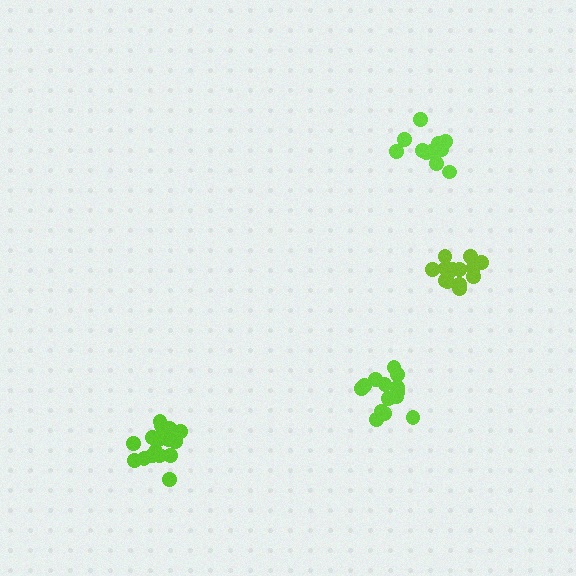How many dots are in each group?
Group 1: 14 dots, Group 2: 16 dots, Group 3: 13 dots, Group 4: 11 dots (54 total).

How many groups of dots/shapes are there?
There are 4 groups.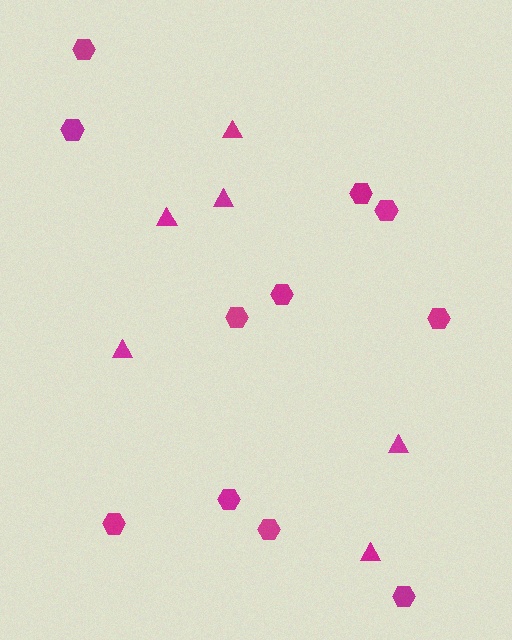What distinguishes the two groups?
There are 2 groups: one group of hexagons (11) and one group of triangles (6).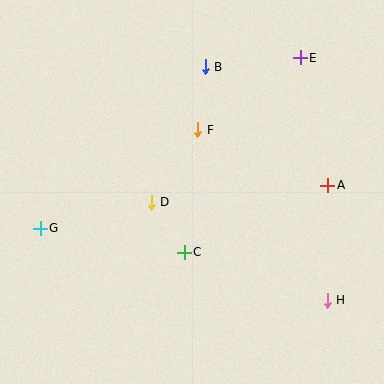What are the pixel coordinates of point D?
Point D is at (151, 202).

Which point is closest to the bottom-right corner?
Point H is closest to the bottom-right corner.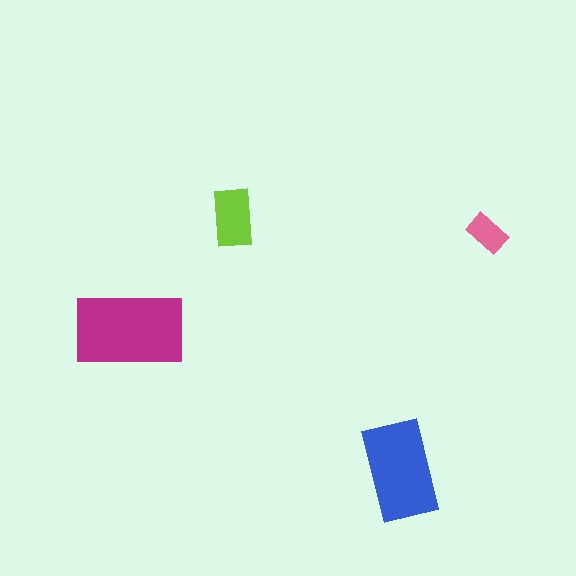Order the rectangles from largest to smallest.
the magenta one, the blue one, the lime one, the pink one.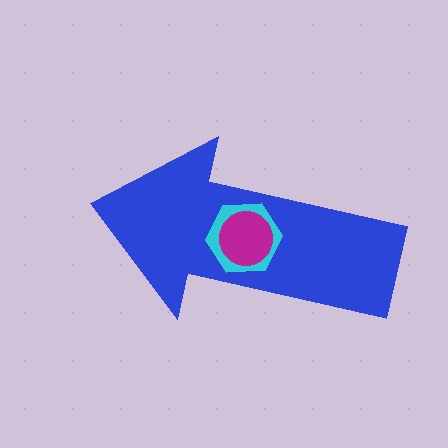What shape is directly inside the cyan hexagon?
The magenta circle.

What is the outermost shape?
The blue arrow.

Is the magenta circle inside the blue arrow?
Yes.